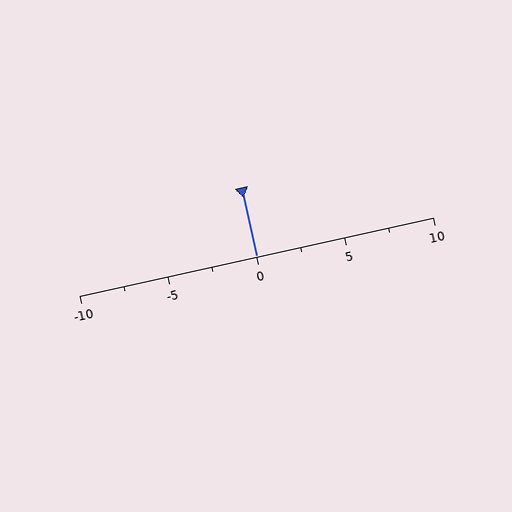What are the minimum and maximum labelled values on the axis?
The axis runs from -10 to 10.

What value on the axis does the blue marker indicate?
The marker indicates approximately 0.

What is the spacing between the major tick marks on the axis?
The major ticks are spaced 5 apart.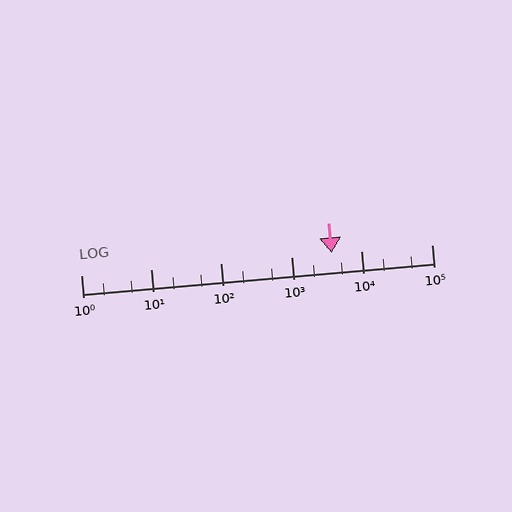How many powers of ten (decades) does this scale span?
The scale spans 5 decades, from 1 to 100000.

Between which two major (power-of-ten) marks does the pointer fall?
The pointer is between 1000 and 10000.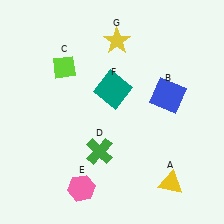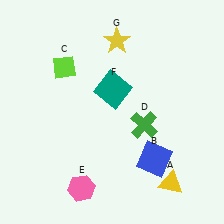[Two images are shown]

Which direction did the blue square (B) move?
The blue square (B) moved down.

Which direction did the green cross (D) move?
The green cross (D) moved right.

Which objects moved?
The objects that moved are: the blue square (B), the green cross (D).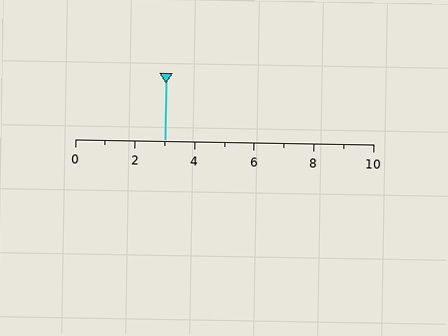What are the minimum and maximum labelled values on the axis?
The axis runs from 0 to 10.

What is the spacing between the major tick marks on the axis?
The major ticks are spaced 2 apart.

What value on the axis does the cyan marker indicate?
The marker indicates approximately 3.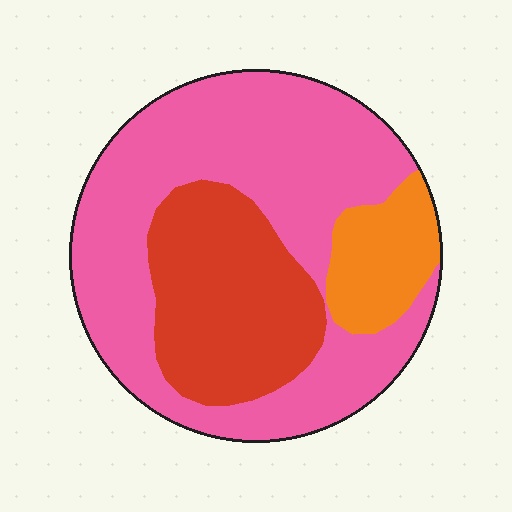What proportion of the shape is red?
Red takes up about one quarter (1/4) of the shape.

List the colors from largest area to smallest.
From largest to smallest: pink, red, orange.